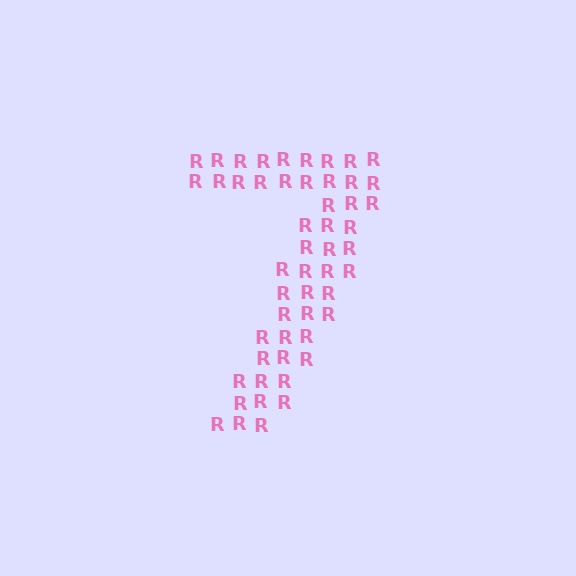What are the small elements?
The small elements are letter R's.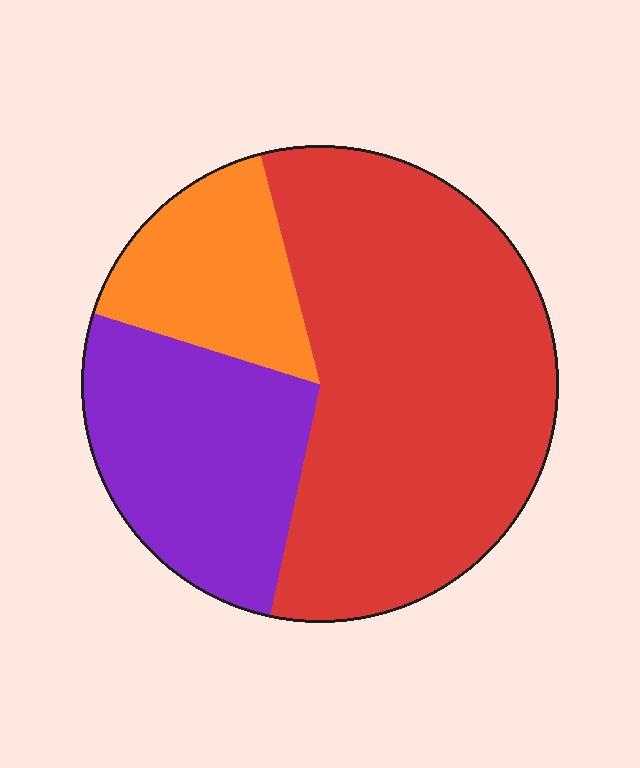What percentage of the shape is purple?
Purple takes up between a sixth and a third of the shape.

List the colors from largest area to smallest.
From largest to smallest: red, purple, orange.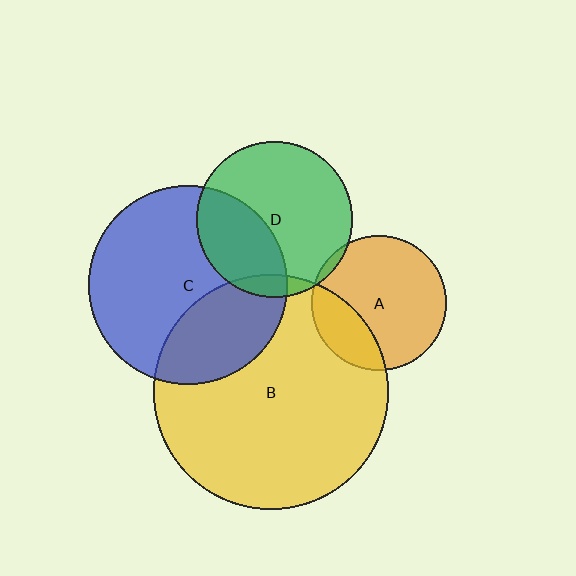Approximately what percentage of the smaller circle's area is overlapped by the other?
Approximately 5%.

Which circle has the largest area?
Circle B (yellow).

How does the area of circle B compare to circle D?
Approximately 2.3 times.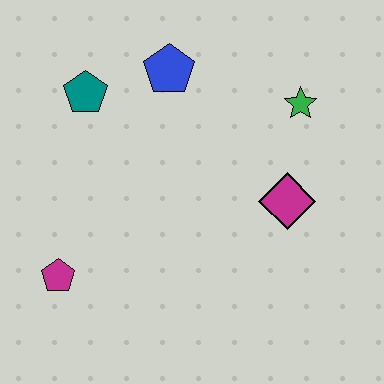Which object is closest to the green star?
The magenta diamond is closest to the green star.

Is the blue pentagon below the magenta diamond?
No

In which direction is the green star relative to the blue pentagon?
The green star is to the right of the blue pentagon.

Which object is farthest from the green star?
The magenta pentagon is farthest from the green star.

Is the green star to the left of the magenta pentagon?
No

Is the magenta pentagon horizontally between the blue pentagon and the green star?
No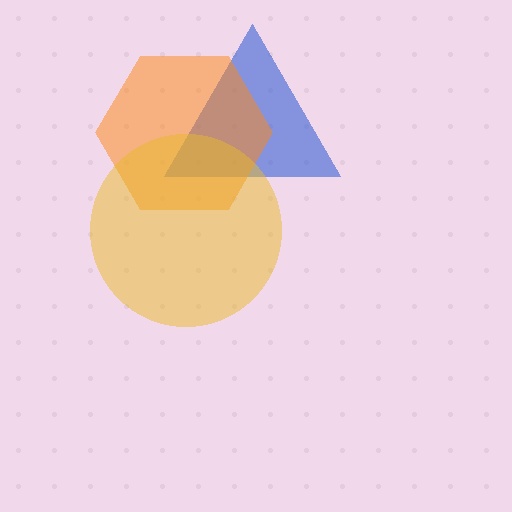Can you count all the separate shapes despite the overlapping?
Yes, there are 3 separate shapes.